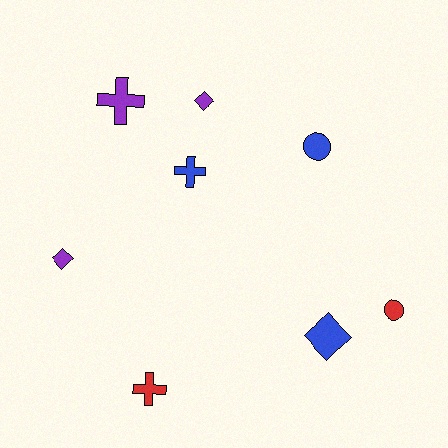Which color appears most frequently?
Blue, with 3 objects.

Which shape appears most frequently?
Diamond, with 3 objects.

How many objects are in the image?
There are 8 objects.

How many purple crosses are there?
There is 1 purple cross.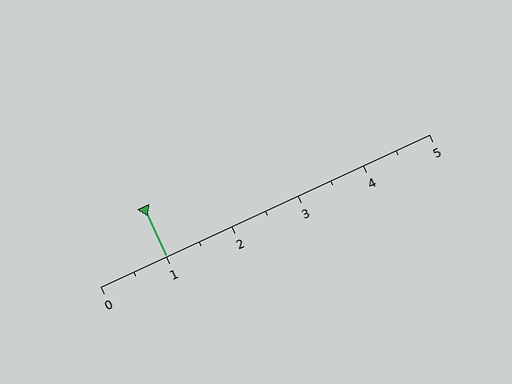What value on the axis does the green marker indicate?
The marker indicates approximately 1.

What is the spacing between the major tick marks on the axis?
The major ticks are spaced 1 apart.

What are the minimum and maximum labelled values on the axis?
The axis runs from 0 to 5.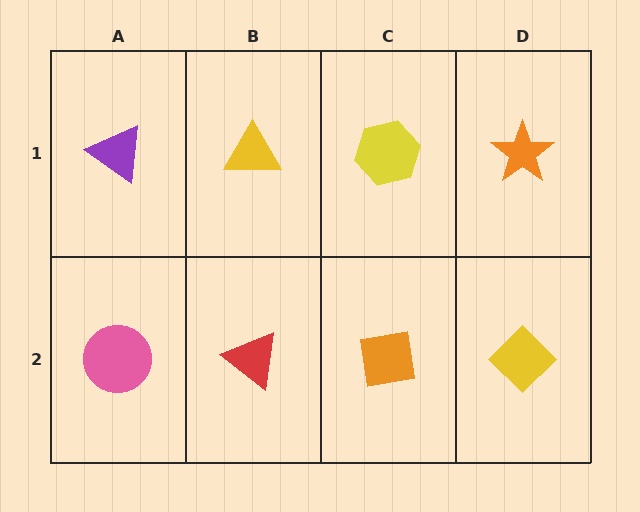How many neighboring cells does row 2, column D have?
2.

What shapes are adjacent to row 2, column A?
A purple triangle (row 1, column A), a red triangle (row 2, column B).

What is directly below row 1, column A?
A pink circle.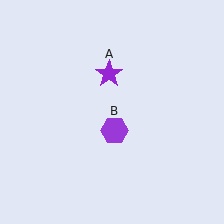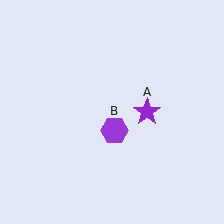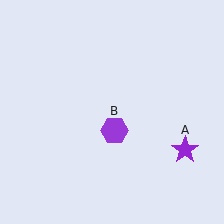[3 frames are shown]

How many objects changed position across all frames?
1 object changed position: purple star (object A).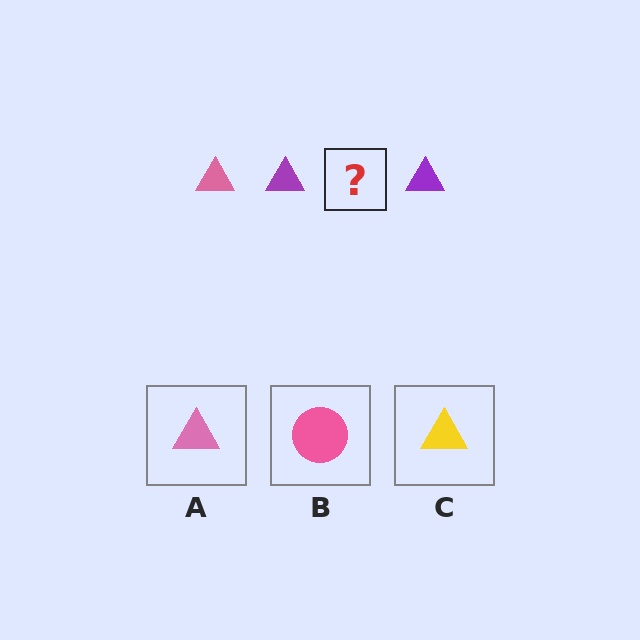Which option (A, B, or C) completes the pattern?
A.